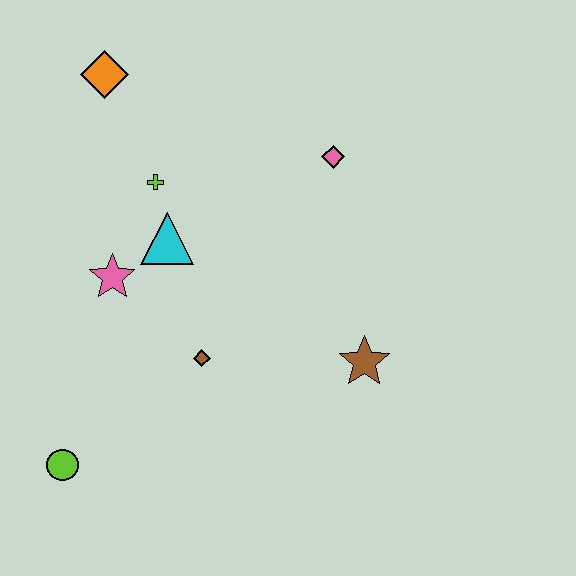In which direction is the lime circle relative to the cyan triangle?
The lime circle is below the cyan triangle.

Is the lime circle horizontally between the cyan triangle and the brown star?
No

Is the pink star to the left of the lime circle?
No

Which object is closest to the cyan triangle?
The lime cross is closest to the cyan triangle.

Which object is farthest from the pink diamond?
The lime circle is farthest from the pink diamond.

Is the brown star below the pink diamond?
Yes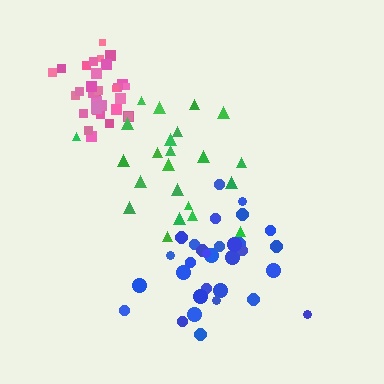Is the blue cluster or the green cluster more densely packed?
Blue.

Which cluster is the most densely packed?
Pink.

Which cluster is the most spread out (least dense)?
Green.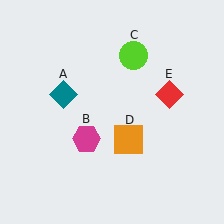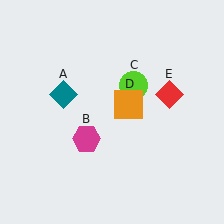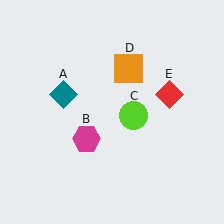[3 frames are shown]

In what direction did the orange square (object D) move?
The orange square (object D) moved up.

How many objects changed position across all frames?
2 objects changed position: lime circle (object C), orange square (object D).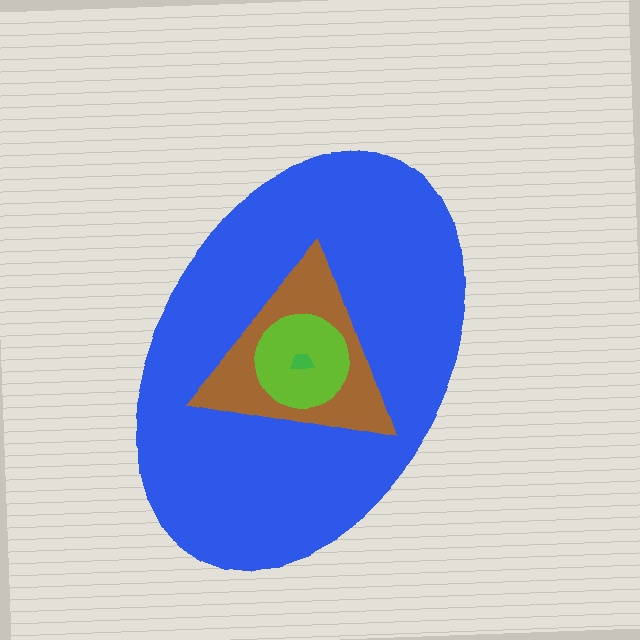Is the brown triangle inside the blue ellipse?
Yes.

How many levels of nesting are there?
4.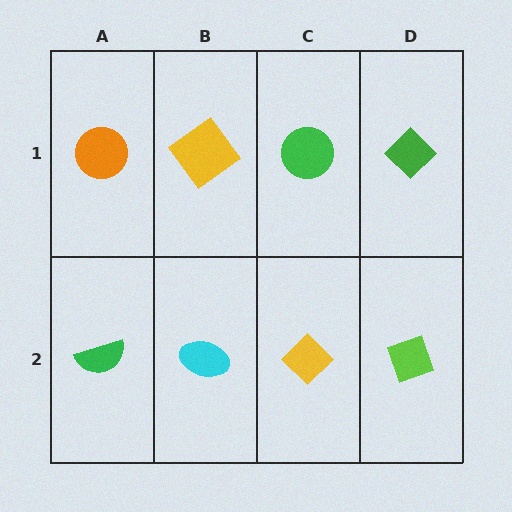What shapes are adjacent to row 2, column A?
An orange circle (row 1, column A), a cyan ellipse (row 2, column B).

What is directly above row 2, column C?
A green circle.